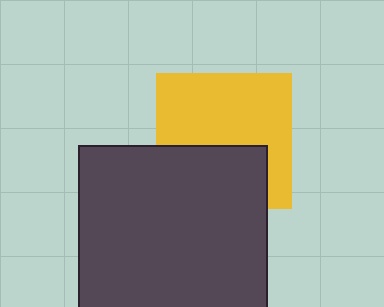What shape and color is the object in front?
The object in front is a dark gray square.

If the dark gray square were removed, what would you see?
You would see the complete yellow square.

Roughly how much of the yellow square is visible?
About half of it is visible (roughly 61%).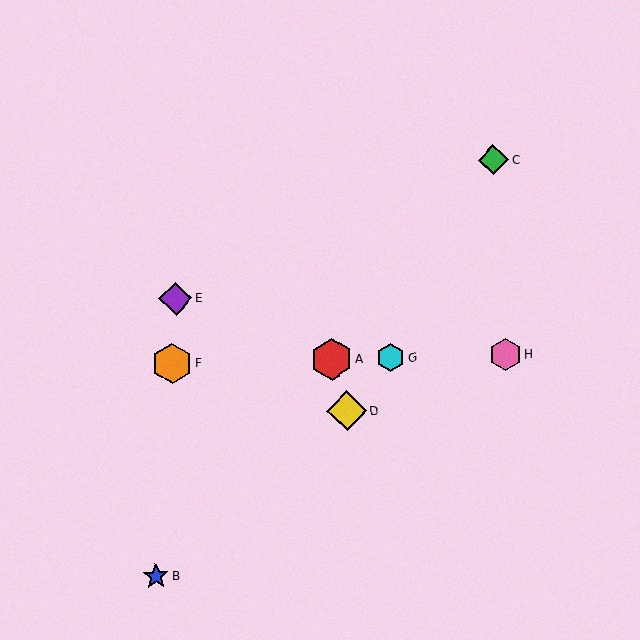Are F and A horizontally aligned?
Yes, both are at y≈364.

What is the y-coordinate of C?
Object C is at y≈160.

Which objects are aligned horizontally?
Objects A, F, G, H are aligned horizontally.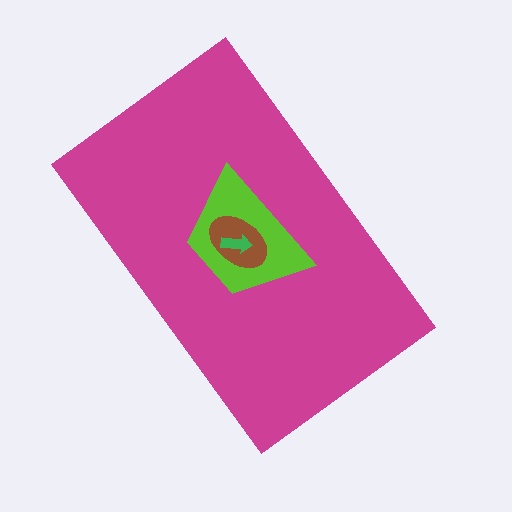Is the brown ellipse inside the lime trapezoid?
Yes.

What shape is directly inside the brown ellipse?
The green arrow.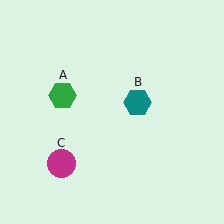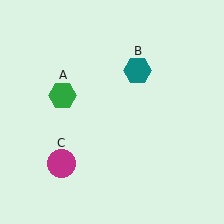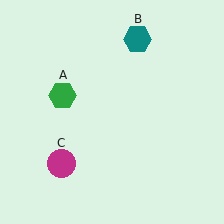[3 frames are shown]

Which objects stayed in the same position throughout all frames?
Green hexagon (object A) and magenta circle (object C) remained stationary.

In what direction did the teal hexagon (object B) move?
The teal hexagon (object B) moved up.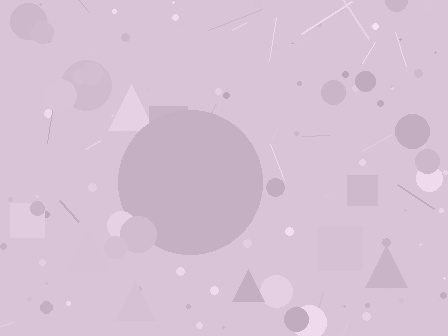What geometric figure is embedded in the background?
A circle is embedded in the background.